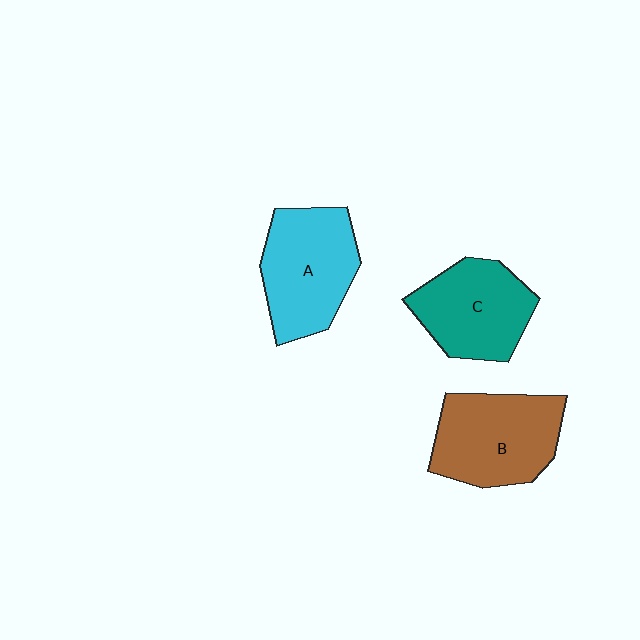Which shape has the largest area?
Shape B (brown).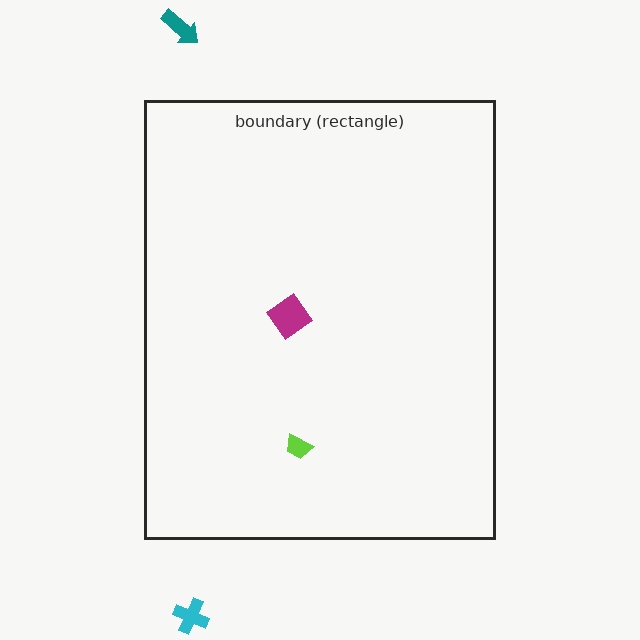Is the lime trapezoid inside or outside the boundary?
Inside.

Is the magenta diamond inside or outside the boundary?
Inside.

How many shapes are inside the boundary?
2 inside, 2 outside.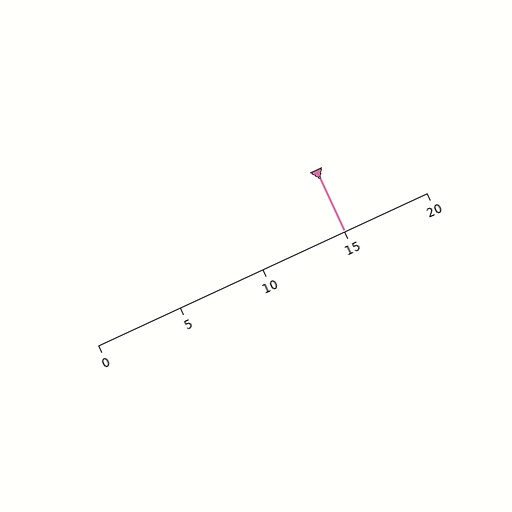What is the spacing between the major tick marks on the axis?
The major ticks are spaced 5 apart.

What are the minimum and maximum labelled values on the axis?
The axis runs from 0 to 20.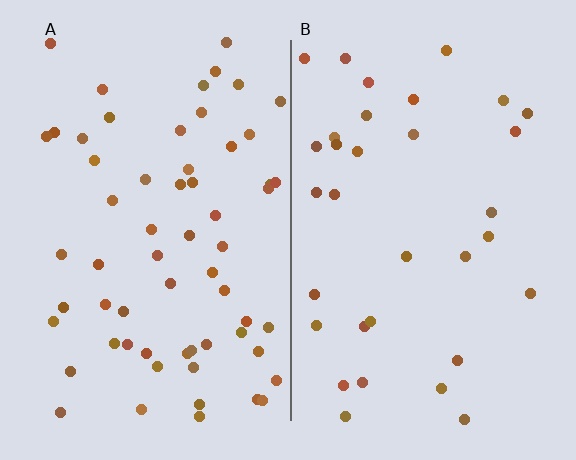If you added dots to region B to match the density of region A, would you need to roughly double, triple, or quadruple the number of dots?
Approximately double.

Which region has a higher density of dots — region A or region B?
A (the left).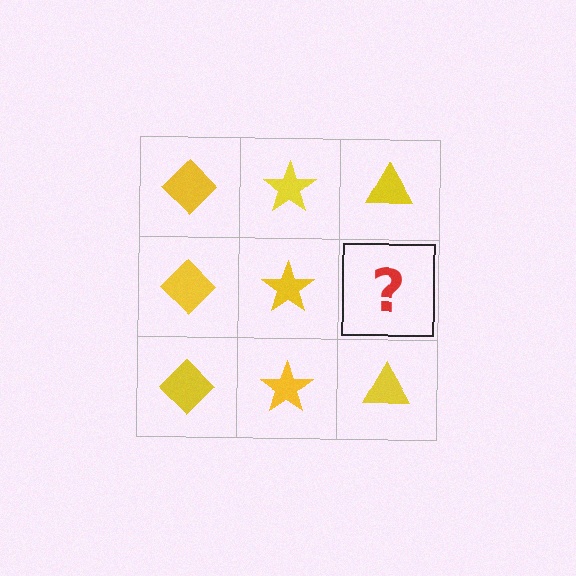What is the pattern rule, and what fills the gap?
The rule is that each column has a consistent shape. The gap should be filled with a yellow triangle.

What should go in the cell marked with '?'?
The missing cell should contain a yellow triangle.